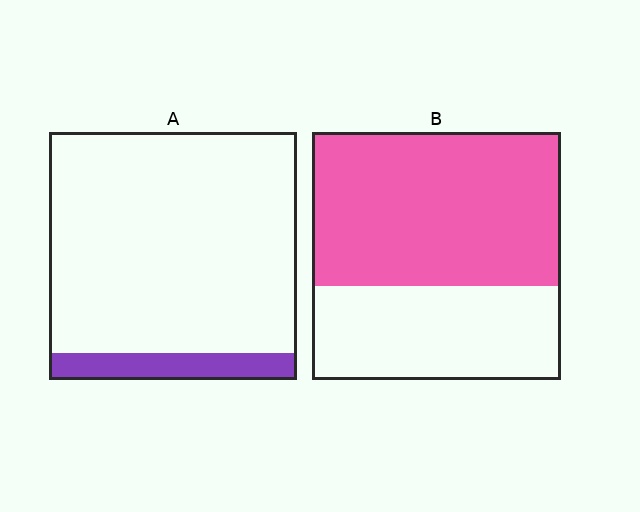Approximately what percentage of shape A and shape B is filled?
A is approximately 10% and B is approximately 60%.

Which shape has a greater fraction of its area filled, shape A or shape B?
Shape B.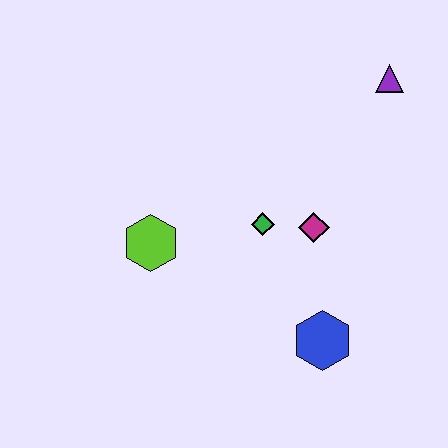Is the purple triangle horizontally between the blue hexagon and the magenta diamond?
No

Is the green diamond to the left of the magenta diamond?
Yes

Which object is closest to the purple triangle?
The magenta diamond is closest to the purple triangle.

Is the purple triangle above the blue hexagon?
Yes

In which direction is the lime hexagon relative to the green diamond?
The lime hexagon is to the left of the green diamond.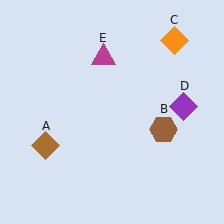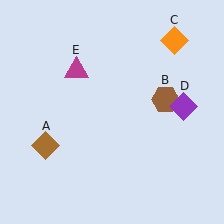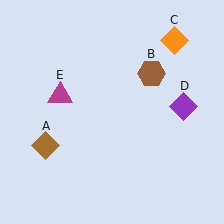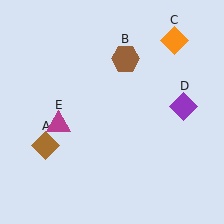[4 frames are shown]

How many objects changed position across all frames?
2 objects changed position: brown hexagon (object B), magenta triangle (object E).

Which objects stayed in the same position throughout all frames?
Brown diamond (object A) and orange diamond (object C) and purple diamond (object D) remained stationary.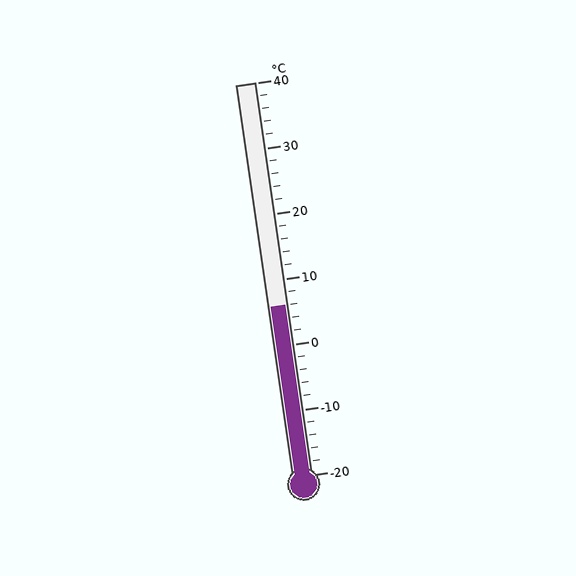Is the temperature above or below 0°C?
The temperature is above 0°C.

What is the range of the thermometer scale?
The thermometer scale ranges from -20°C to 40°C.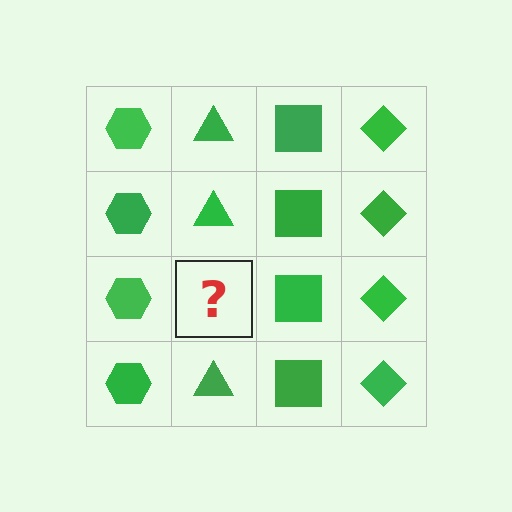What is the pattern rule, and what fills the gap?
The rule is that each column has a consistent shape. The gap should be filled with a green triangle.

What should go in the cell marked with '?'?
The missing cell should contain a green triangle.